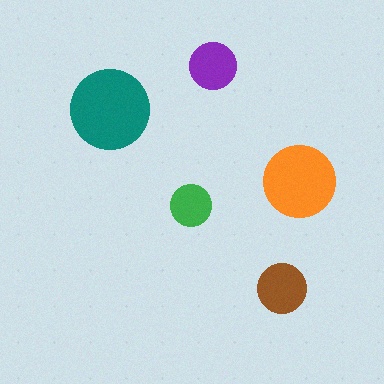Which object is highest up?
The purple circle is topmost.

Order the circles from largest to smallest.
the teal one, the orange one, the brown one, the purple one, the green one.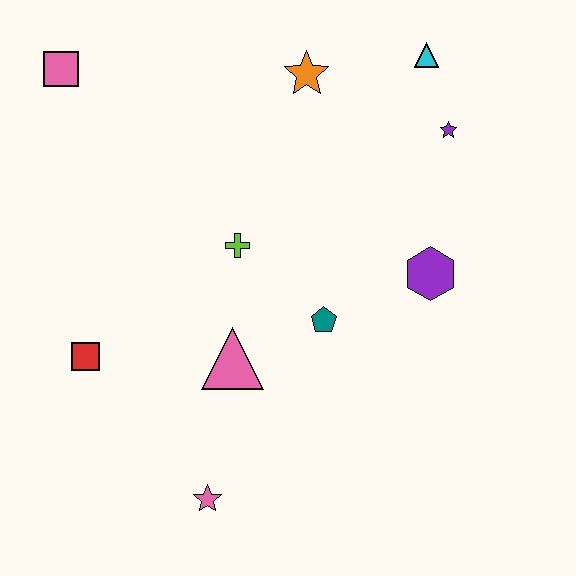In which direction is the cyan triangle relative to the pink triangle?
The cyan triangle is above the pink triangle.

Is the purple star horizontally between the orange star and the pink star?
No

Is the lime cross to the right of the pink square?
Yes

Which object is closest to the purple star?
The cyan triangle is closest to the purple star.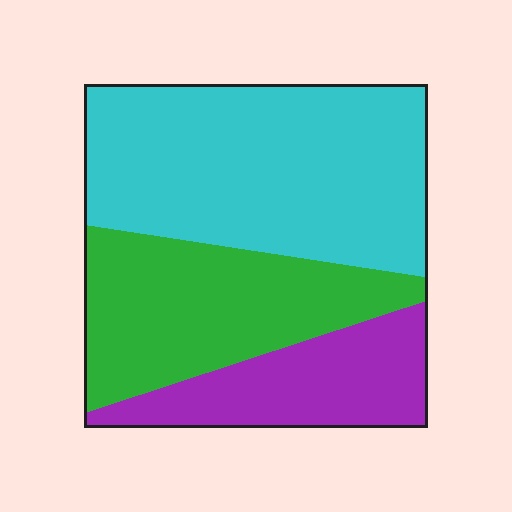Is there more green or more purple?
Green.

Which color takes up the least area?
Purple, at roughly 20%.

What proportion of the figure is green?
Green covers about 30% of the figure.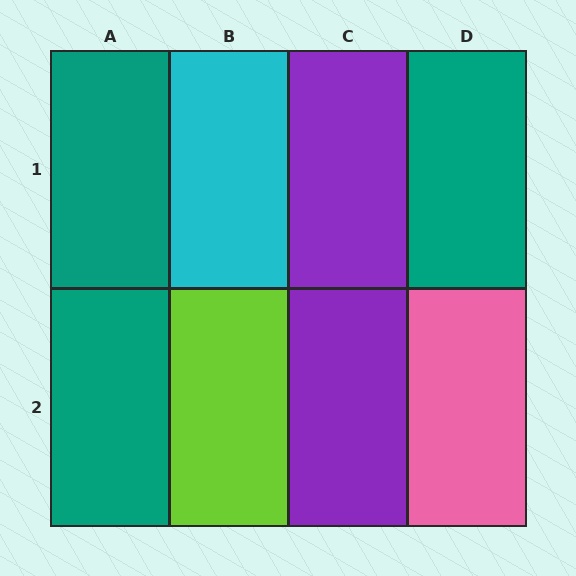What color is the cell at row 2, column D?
Pink.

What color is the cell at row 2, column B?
Lime.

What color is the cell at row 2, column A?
Teal.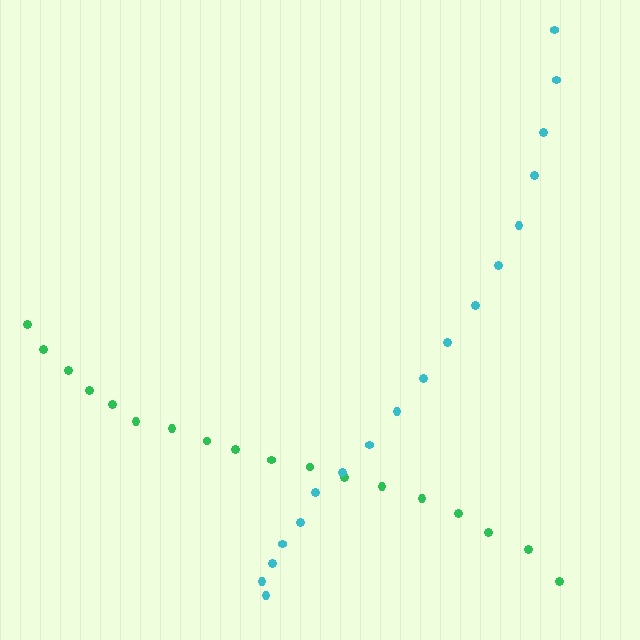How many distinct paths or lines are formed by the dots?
There are 2 distinct paths.